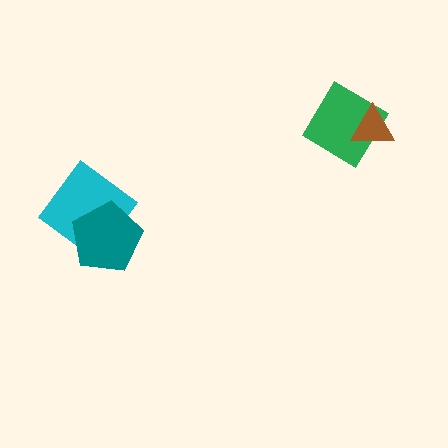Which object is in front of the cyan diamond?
The teal pentagon is in front of the cyan diamond.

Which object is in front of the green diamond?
The brown triangle is in front of the green diamond.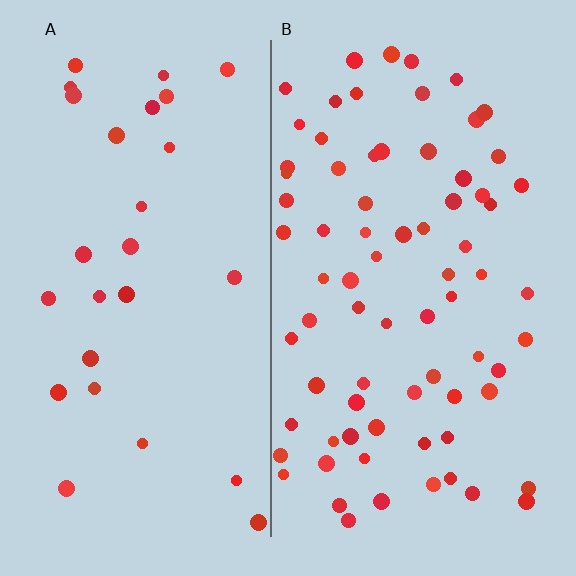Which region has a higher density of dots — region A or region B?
B (the right).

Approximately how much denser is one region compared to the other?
Approximately 2.7× — region B over region A.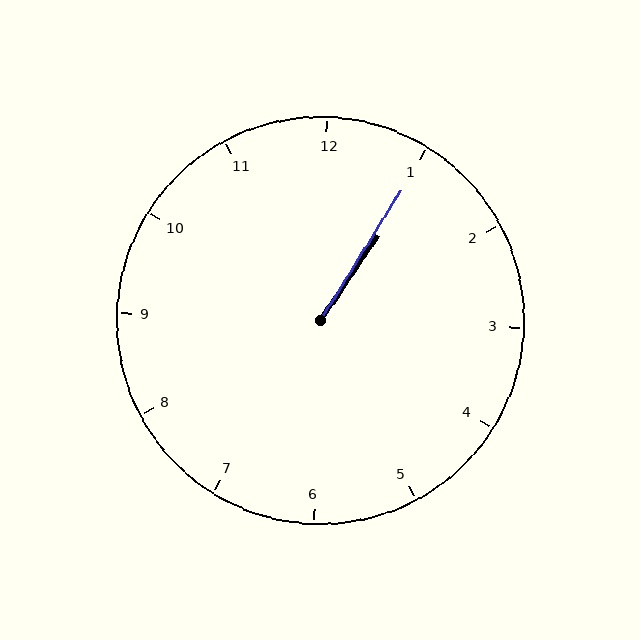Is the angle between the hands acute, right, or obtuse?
It is acute.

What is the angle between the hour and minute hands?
Approximately 2 degrees.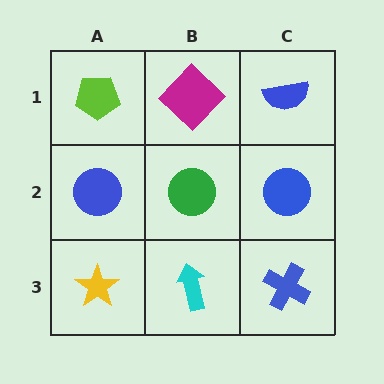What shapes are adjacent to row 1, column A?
A blue circle (row 2, column A), a magenta diamond (row 1, column B).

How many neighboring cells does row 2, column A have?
3.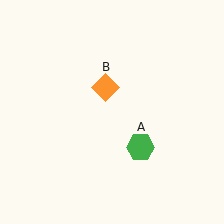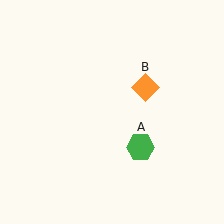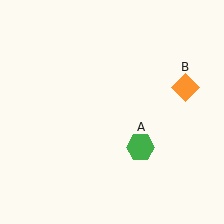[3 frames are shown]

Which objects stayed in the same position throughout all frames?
Green hexagon (object A) remained stationary.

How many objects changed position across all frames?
1 object changed position: orange diamond (object B).